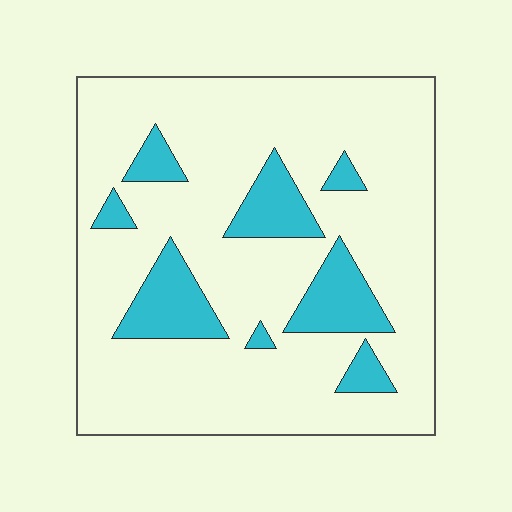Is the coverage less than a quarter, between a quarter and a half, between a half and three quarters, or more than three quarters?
Less than a quarter.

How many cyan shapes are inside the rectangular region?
8.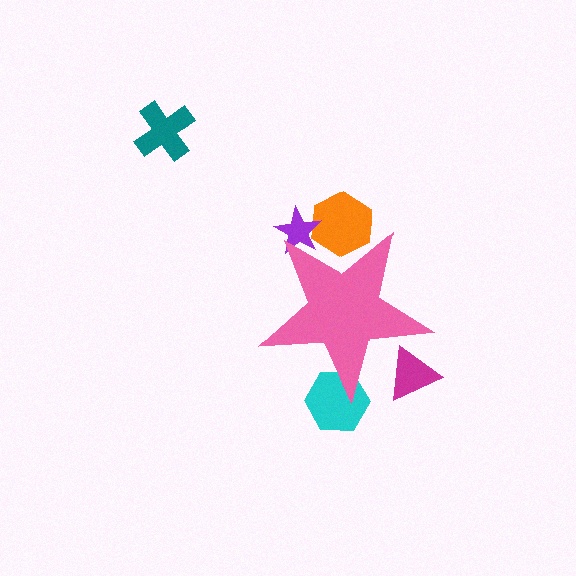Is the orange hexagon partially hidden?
Yes, the orange hexagon is partially hidden behind the pink star.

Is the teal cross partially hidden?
No, the teal cross is fully visible.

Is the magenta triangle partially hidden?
Yes, the magenta triangle is partially hidden behind the pink star.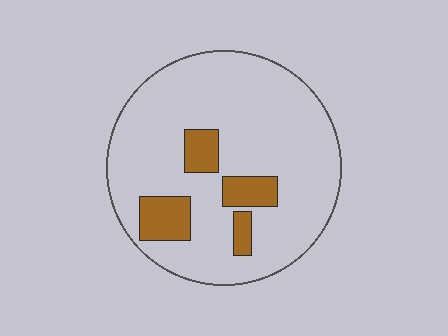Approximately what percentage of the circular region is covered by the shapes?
Approximately 15%.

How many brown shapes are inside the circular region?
4.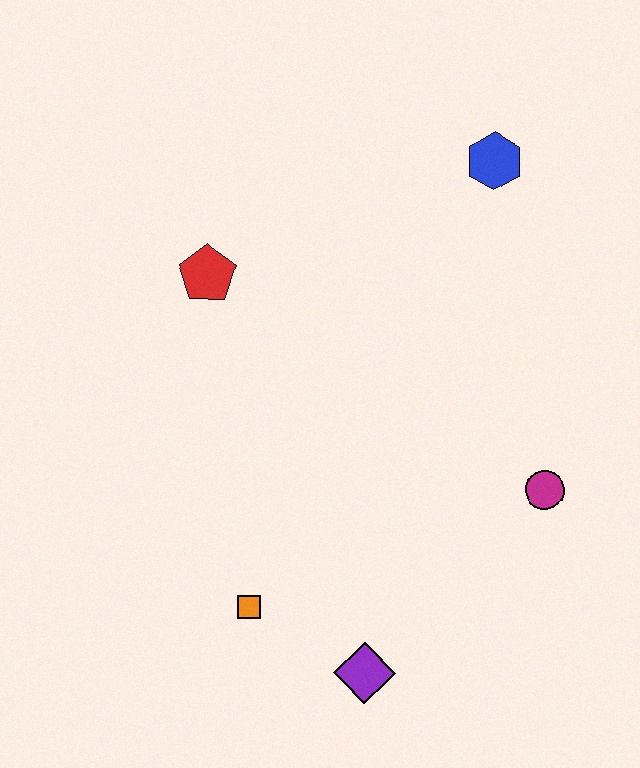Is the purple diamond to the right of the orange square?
Yes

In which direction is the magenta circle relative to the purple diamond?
The magenta circle is above the purple diamond.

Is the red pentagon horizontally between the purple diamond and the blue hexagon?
No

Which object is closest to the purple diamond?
The orange square is closest to the purple diamond.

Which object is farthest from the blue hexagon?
The purple diamond is farthest from the blue hexagon.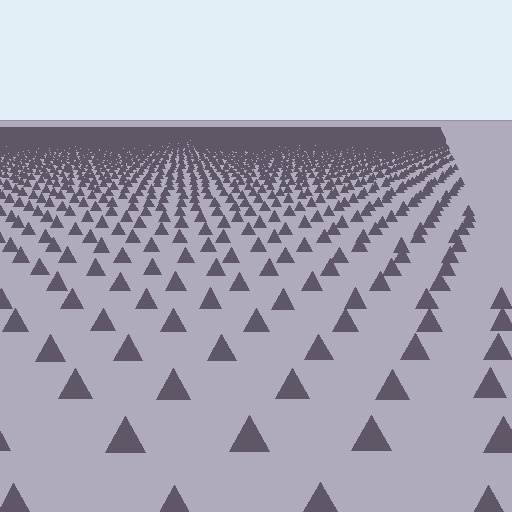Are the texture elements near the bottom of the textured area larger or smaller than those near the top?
Larger. Near the bottom, elements are closer to the viewer and appear at a bigger on-screen size.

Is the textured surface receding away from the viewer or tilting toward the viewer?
The surface is receding away from the viewer. Texture elements get smaller and denser toward the top.